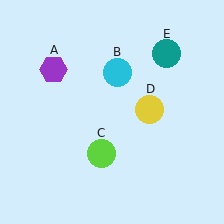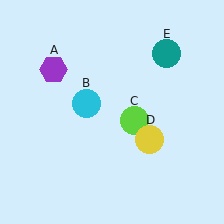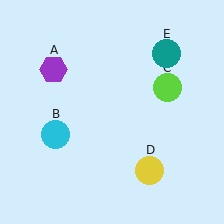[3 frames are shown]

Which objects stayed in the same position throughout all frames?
Purple hexagon (object A) and teal circle (object E) remained stationary.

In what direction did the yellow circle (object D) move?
The yellow circle (object D) moved down.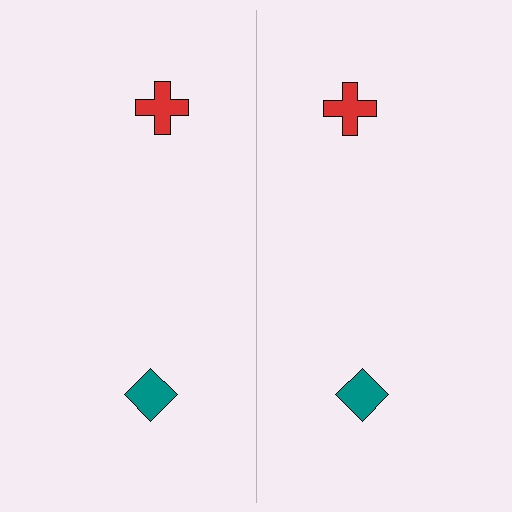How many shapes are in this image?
There are 4 shapes in this image.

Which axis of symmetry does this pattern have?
The pattern has a vertical axis of symmetry running through the center of the image.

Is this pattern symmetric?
Yes, this pattern has bilateral (reflection) symmetry.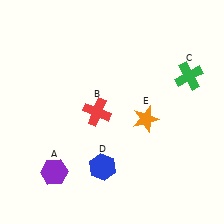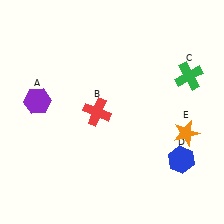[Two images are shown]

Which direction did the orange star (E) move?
The orange star (E) moved right.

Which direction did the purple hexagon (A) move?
The purple hexagon (A) moved up.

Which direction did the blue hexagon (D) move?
The blue hexagon (D) moved right.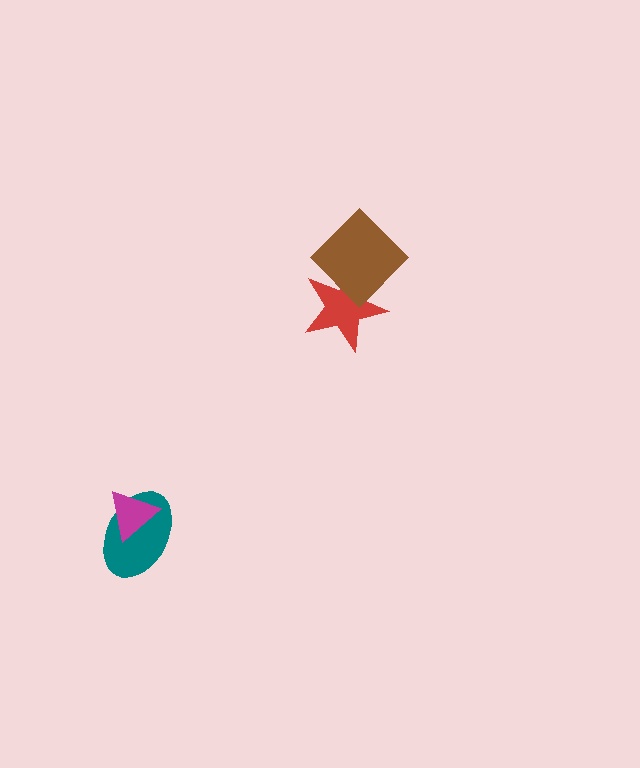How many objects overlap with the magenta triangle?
1 object overlaps with the magenta triangle.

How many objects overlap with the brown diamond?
1 object overlaps with the brown diamond.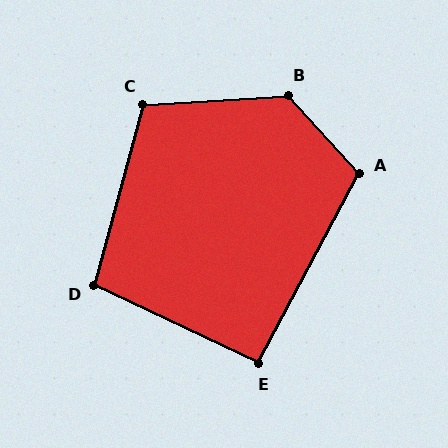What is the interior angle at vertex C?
Approximately 109 degrees (obtuse).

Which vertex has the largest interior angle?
B, at approximately 128 degrees.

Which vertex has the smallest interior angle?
E, at approximately 92 degrees.